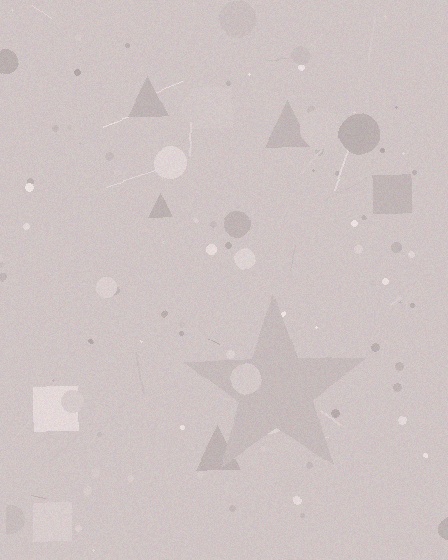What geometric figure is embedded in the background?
A star is embedded in the background.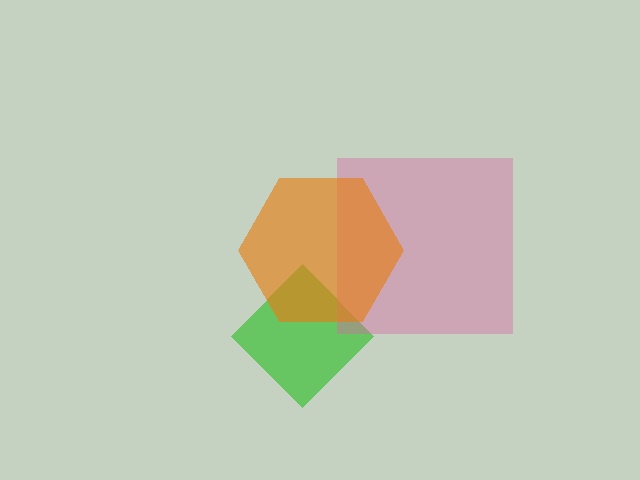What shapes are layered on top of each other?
The layered shapes are: a green diamond, a pink square, an orange hexagon.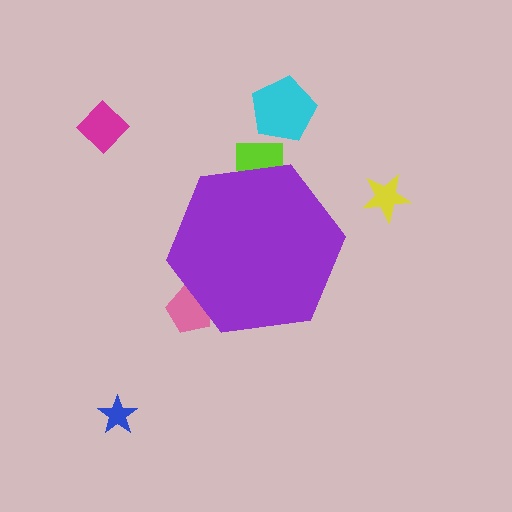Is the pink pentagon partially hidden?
Yes, the pink pentagon is partially hidden behind the purple hexagon.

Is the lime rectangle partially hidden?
Yes, the lime rectangle is partially hidden behind the purple hexagon.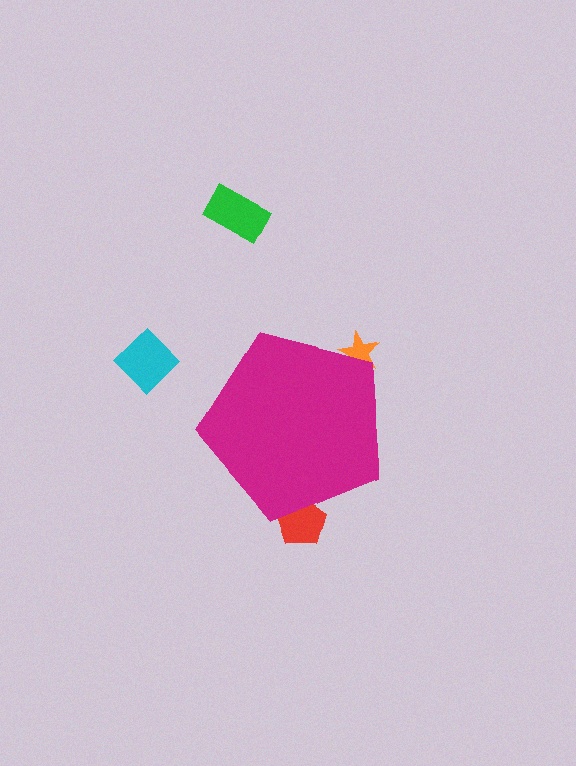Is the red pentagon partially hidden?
Yes, the red pentagon is partially hidden behind the magenta pentagon.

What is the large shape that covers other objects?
A magenta pentagon.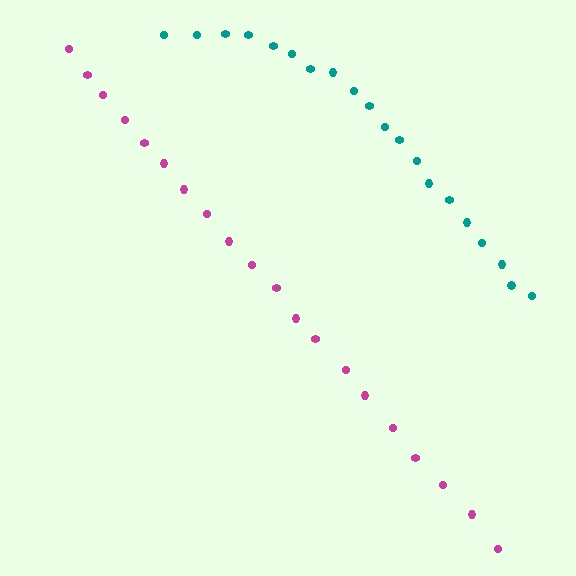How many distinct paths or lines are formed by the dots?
There are 2 distinct paths.